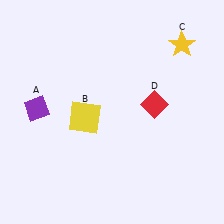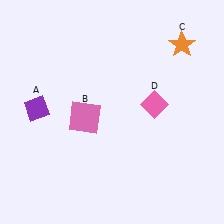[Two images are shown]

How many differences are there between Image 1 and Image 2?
There are 3 differences between the two images.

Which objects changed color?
B changed from yellow to pink. C changed from yellow to orange. D changed from red to pink.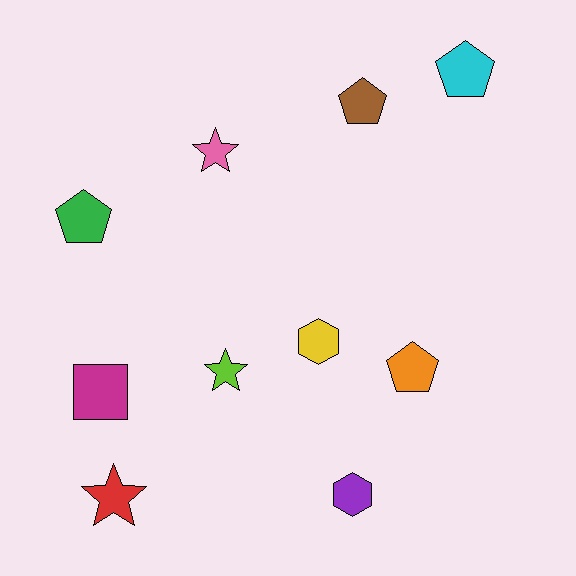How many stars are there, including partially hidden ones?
There are 3 stars.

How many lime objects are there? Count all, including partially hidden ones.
There is 1 lime object.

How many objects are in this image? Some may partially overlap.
There are 10 objects.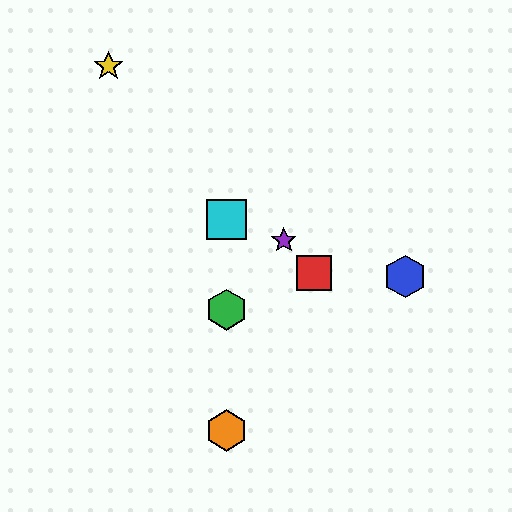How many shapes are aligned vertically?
3 shapes (the green hexagon, the orange hexagon, the cyan square) are aligned vertically.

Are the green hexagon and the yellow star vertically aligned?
No, the green hexagon is at x≈227 and the yellow star is at x≈109.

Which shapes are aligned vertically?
The green hexagon, the orange hexagon, the cyan square are aligned vertically.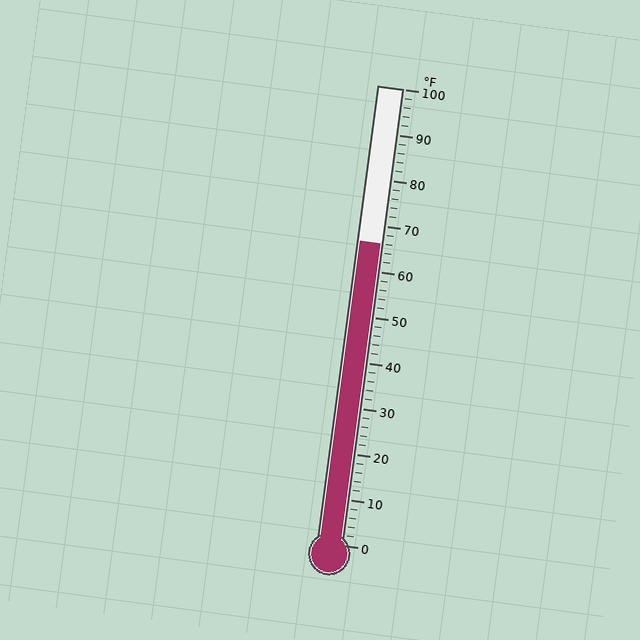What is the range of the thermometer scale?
The thermometer scale ranges from 0°F to 100°F.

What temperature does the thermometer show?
The thermometer shows approximately 66°F.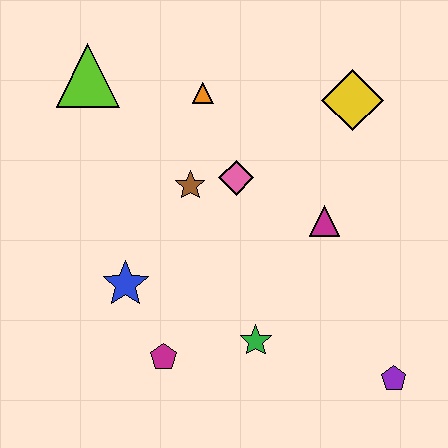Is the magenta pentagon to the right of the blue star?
Yes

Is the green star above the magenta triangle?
No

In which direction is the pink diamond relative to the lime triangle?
The pink diamond is to the right of the lime triangle.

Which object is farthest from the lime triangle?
The purple pentagon is farthest from the lime triangle.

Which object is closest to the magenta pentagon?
The blue star is closest to the magenta pentagon.